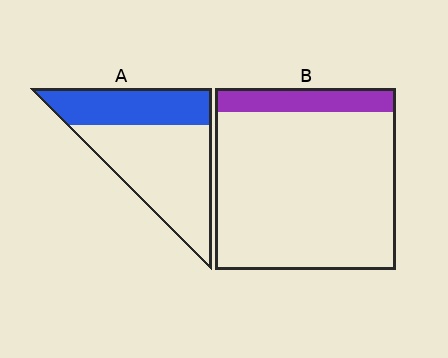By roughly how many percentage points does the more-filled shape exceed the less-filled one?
By roughly 25 percentage points (A over B).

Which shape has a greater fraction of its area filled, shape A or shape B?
Shape A.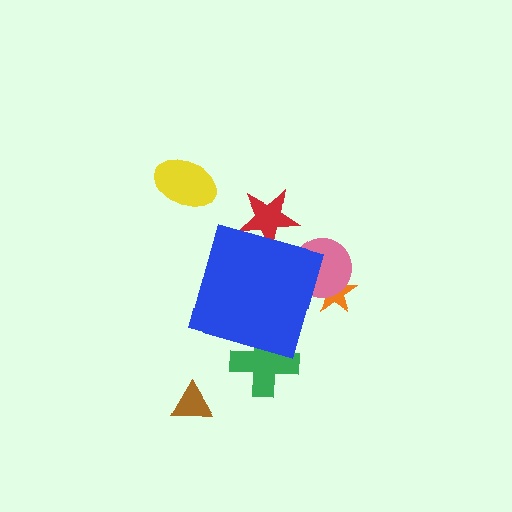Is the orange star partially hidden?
Yes, the orange star is partially hidden behind the blue diamond.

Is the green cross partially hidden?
Yes, the green cross is partially hidden behind the blue diamond.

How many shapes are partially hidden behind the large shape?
4 shapes are partially hidden.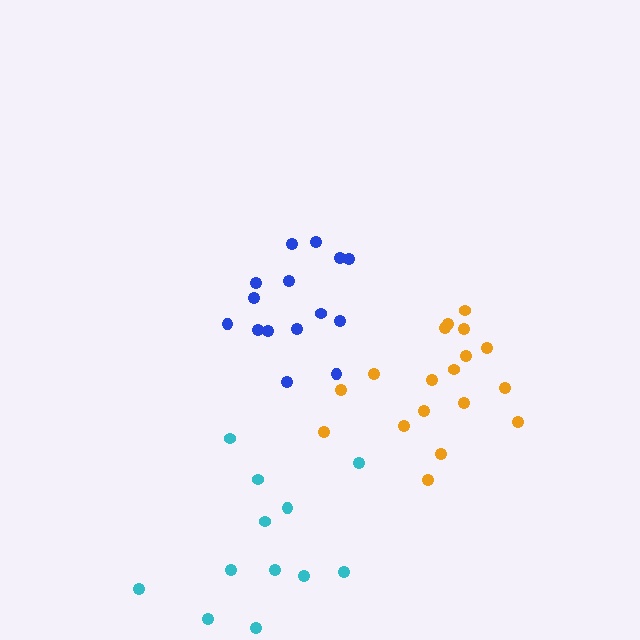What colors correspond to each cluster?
The clusters are colored: blue, orange, cyan.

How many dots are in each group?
Group 1: 15 dots, Group 2: 18 dots, Group 3: 12 dots (45 total).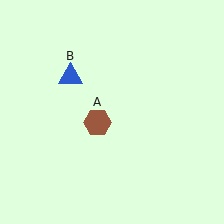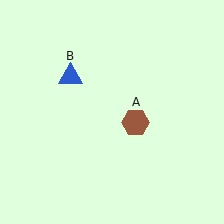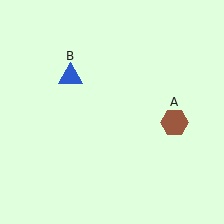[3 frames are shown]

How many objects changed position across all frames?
1 object changed position: brown hexagon (object A).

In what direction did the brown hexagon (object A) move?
The brown hexagon (object A) moved right.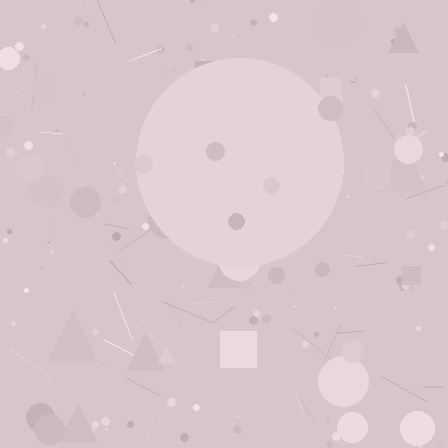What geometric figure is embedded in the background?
A circle is embedded in the background.